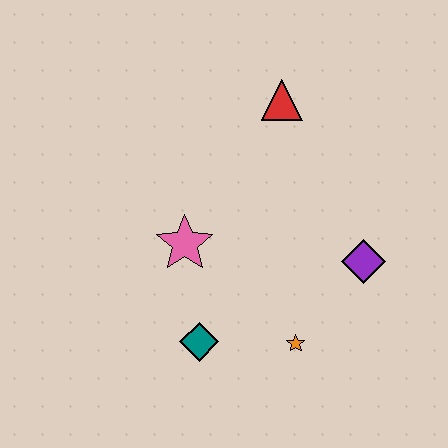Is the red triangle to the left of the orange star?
Yes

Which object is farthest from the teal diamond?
The red triangle is farthest from the teal diamond.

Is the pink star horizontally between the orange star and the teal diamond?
No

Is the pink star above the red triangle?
No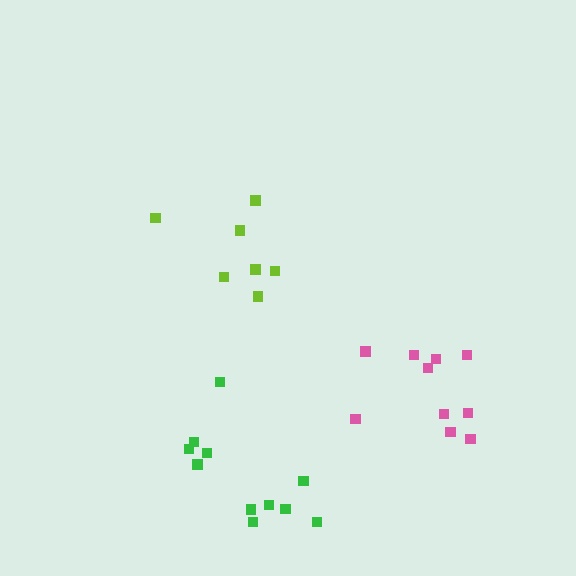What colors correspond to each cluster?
The clusters are colored: lime, pink, green.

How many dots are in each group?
Group 1: 7 dots, Group 2: 10 dots, Group 3: 11 dots (28 total).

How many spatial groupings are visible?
There are 3 spatial groupings.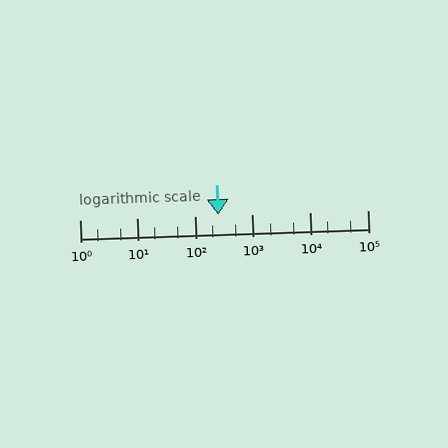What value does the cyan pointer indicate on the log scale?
The pointer indicates approximately 250.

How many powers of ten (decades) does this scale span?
The scale spans 5 decades, from 1 to 100000.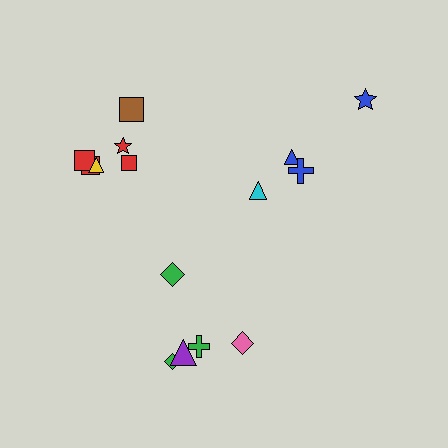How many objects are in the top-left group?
There are 6 objects.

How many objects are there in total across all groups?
There are 15 objects.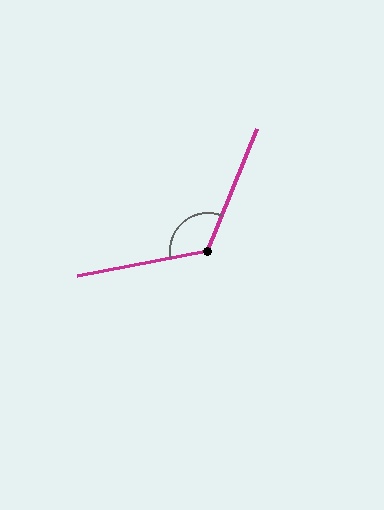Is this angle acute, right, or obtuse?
It is obtuse.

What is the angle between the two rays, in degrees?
Approximately 123 degrees.